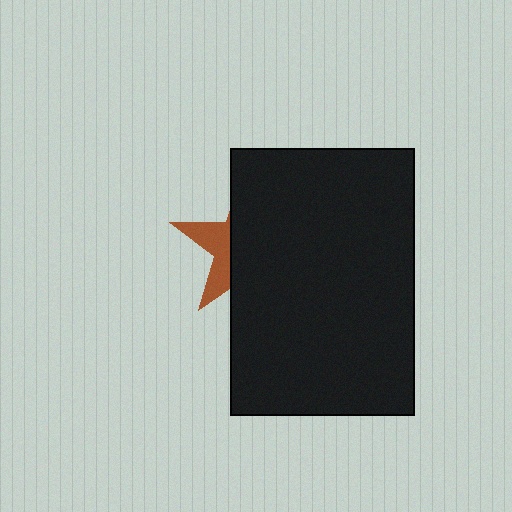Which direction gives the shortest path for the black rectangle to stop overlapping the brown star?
Moving right gives the shortest separation.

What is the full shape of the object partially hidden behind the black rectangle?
The partially hidden object is a brown star.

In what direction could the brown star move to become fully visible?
The brown star could move left. That would shift it out from behind the black rectangle entirely.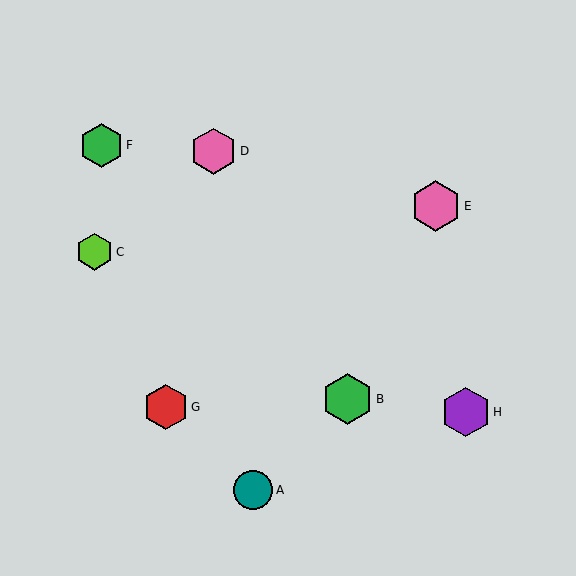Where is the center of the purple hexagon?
The center of the purple hexagon is at (466, 412).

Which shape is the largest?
The green hexagon (labeled B) is the largest.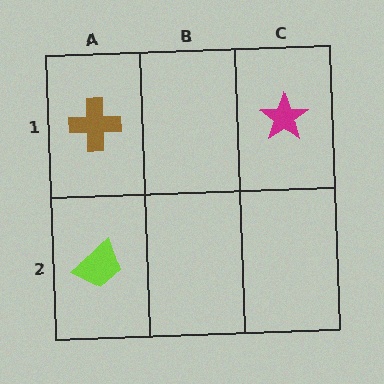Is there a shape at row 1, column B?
No, that cell is empty.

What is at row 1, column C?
A magenta star.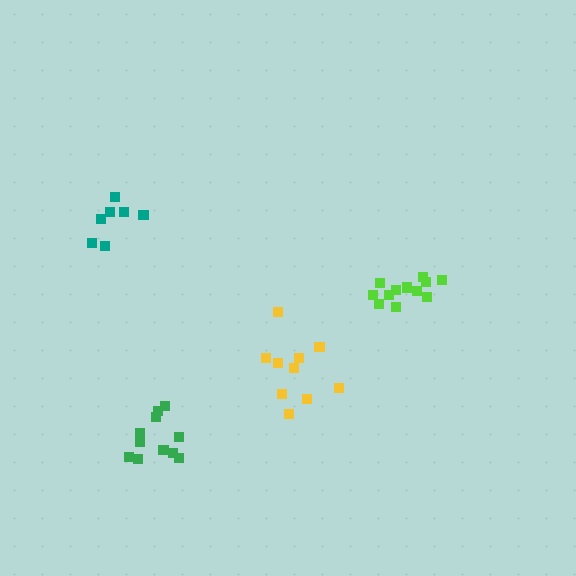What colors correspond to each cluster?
The clusters are colored: green, teal, lime, yellow.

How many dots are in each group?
Group 1: 11 dots, Group 2: 7 dots, Group 3: 12 dots, Group 4: 10 dots (40 total).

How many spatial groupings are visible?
There are 4 spatial groupings.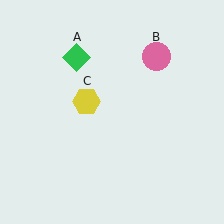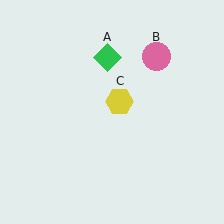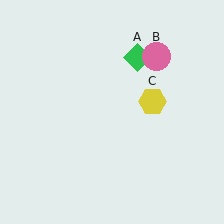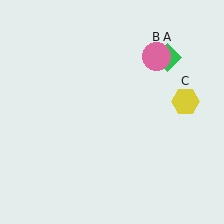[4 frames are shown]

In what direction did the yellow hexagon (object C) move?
The yellow hexagon (object C) moved right.